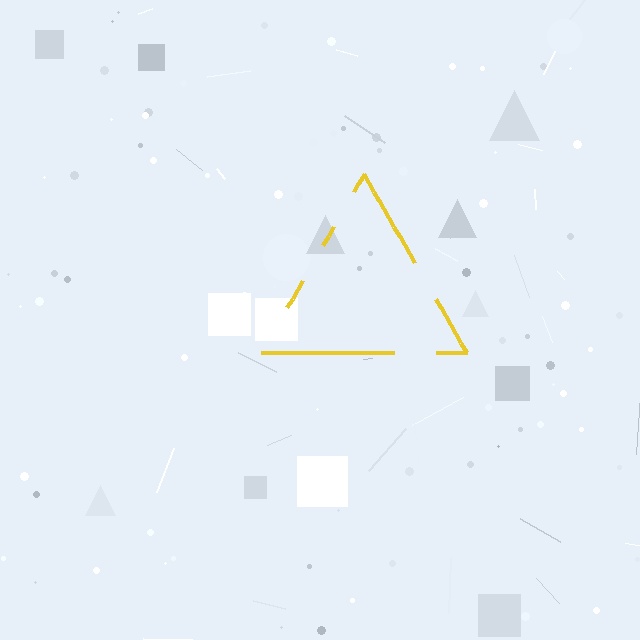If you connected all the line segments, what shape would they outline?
They would outline a triangle.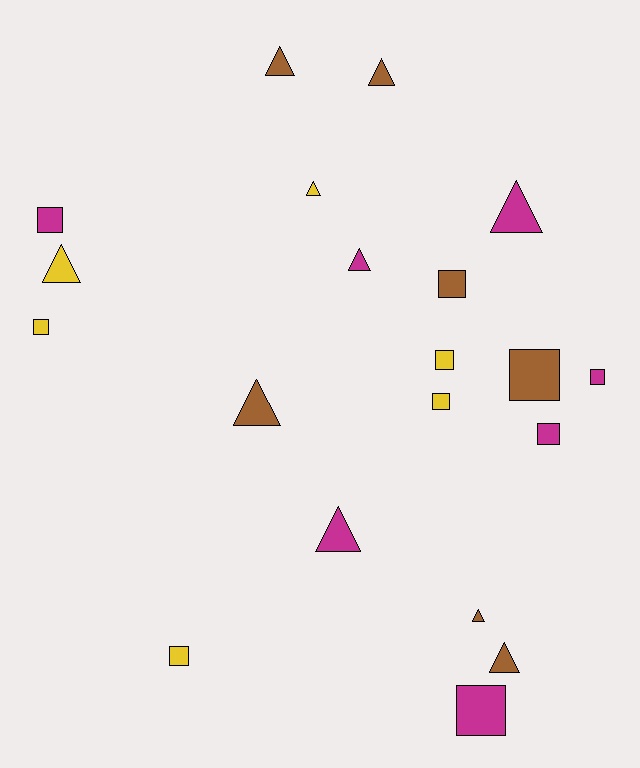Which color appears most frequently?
Brown, with 7 objects.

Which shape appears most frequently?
Triangle, with 10 objects.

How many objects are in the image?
There are 20 objects.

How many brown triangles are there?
There are 5 brown triangles.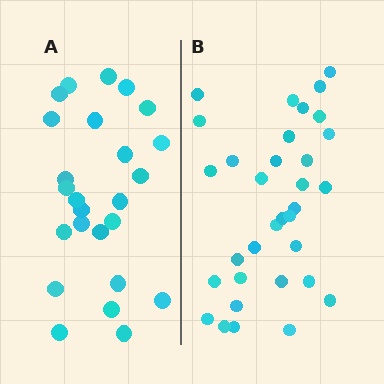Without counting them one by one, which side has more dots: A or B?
Region B (the right region) has more dots.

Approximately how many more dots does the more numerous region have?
Region B has roughly 8 or so more dots than region A.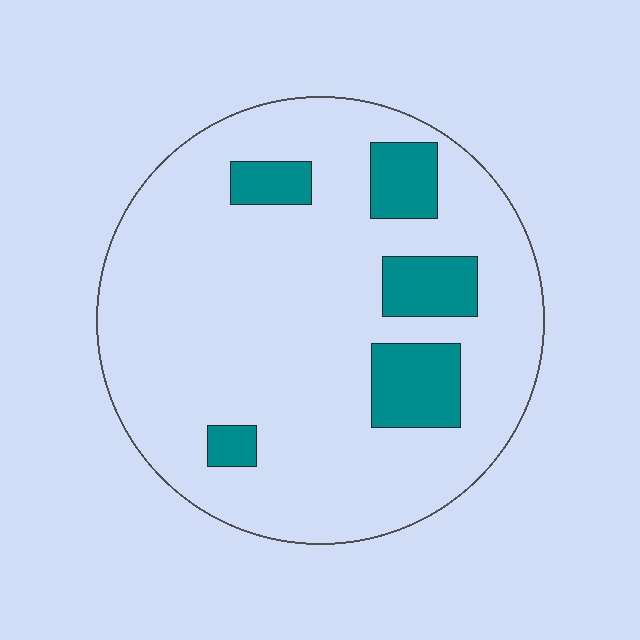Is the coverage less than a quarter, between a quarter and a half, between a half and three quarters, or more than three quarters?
Less than a quarter.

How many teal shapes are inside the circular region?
5.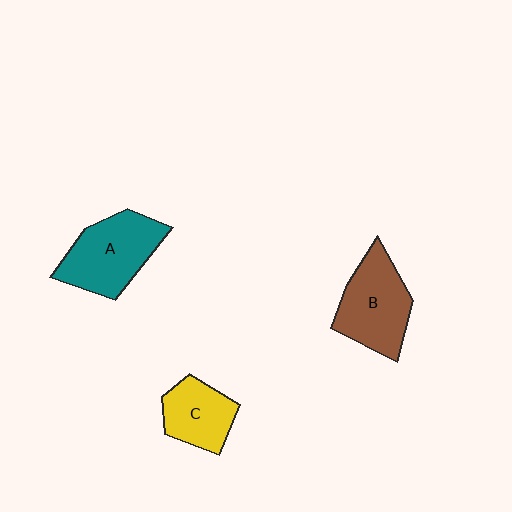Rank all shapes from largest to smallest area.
From largest to smallest: A (teal), B (brown), C (yellow).